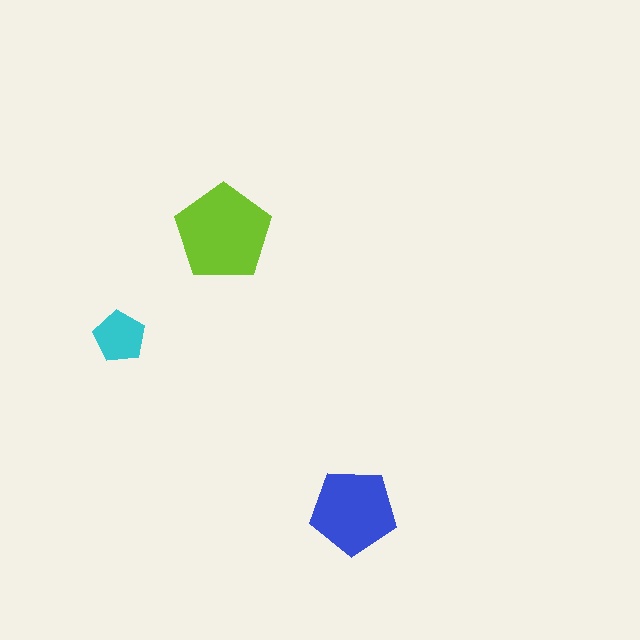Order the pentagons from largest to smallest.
the lime one, the blue one, the cyan one.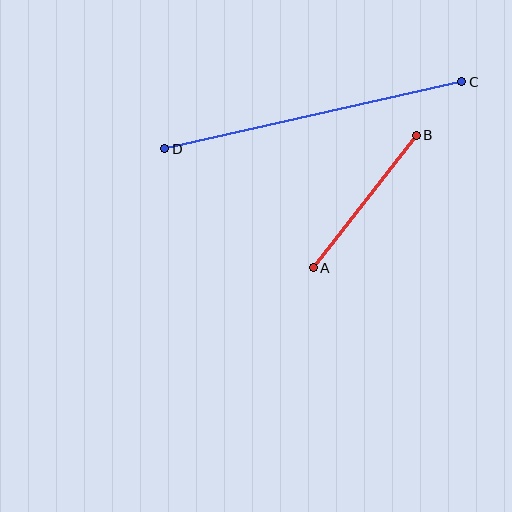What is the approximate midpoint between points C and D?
The midpoint is at approximately (313, 115) pixels.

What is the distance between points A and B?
The distance is approximately 167 pixels.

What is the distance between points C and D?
The distance is approximately 304 pixels.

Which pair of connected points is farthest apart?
Points C and D are farthest apart.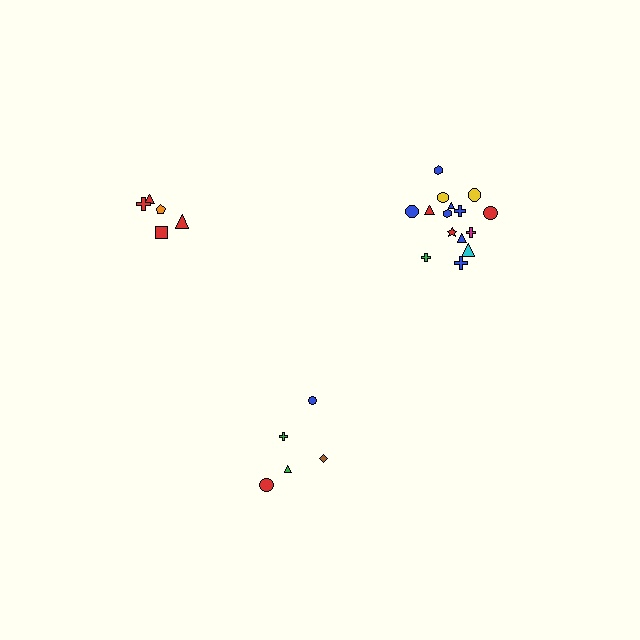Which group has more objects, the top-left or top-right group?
The top-right group.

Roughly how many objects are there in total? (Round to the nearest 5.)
Roughly 25 objects in total.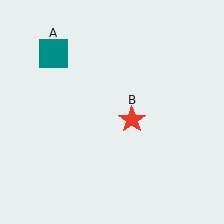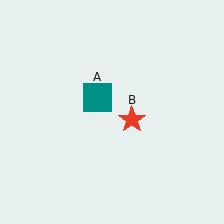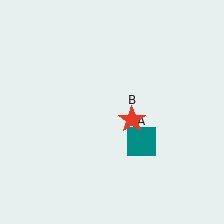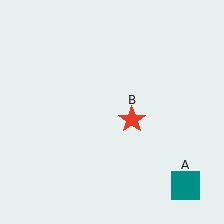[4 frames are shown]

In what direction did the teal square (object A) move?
The teal square (object A) moved down and to the right.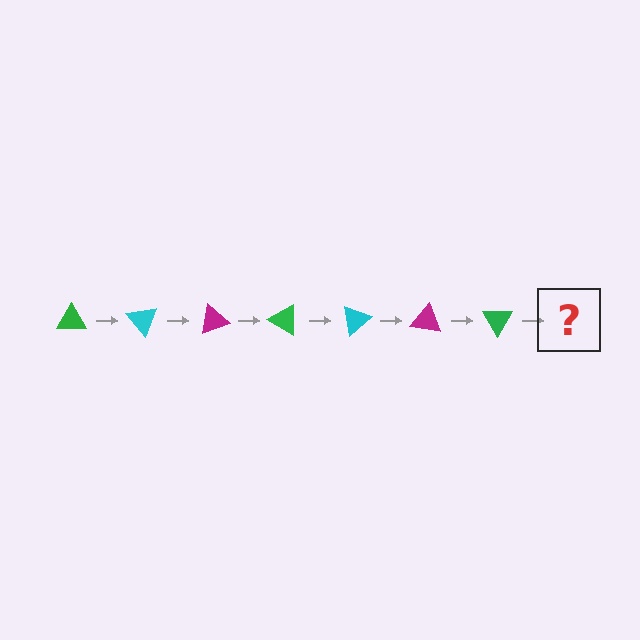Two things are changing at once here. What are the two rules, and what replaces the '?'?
The two rules are that it rotates 50 degrees each step and the color cycles through green, cyan, and magenta. The '?' should be a cyan triangle, rotated 350 degrees from the start.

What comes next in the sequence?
The next element should be a cyan triangle, rotated 350 degrees from the start.